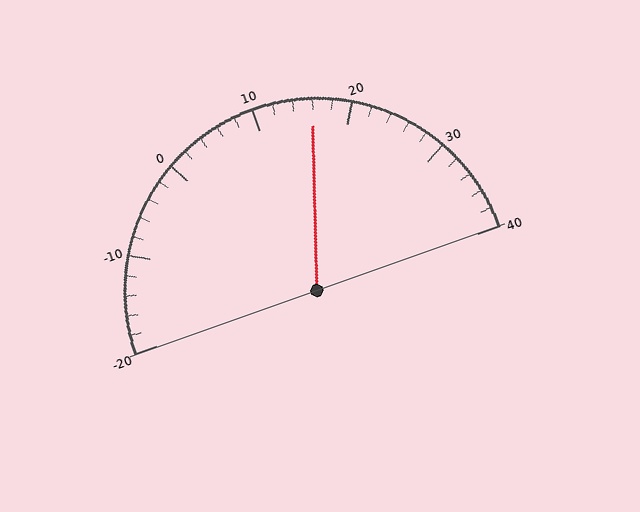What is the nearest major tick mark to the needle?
The nearest major tick mark is 20.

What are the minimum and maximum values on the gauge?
The gauge ranges from -20 to 40.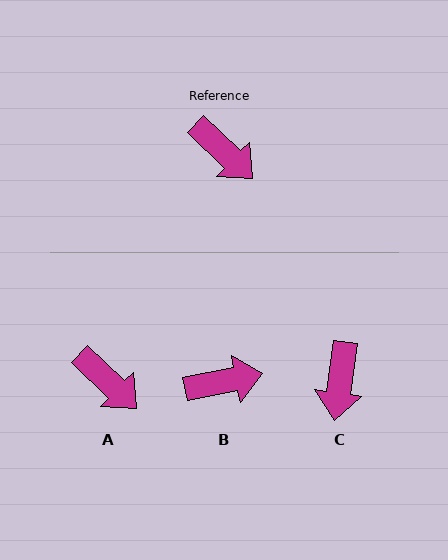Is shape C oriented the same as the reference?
No, it is off by about 54 degrees.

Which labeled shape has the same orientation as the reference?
A.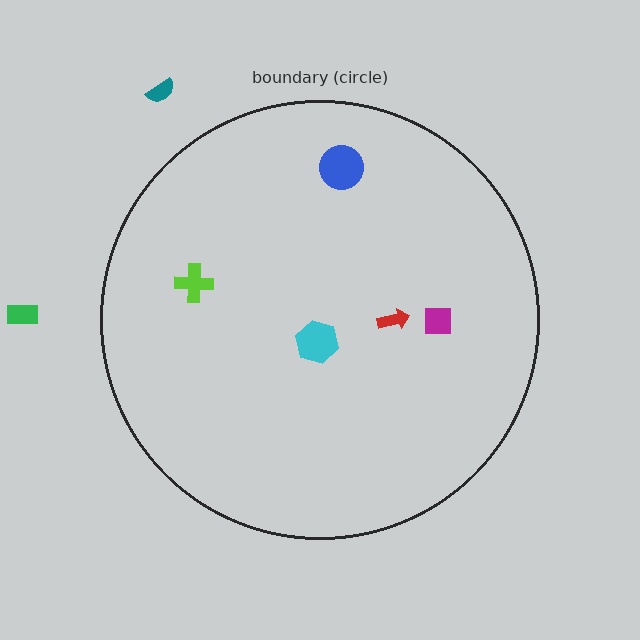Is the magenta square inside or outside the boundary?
Inside.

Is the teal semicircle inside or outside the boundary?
Outside.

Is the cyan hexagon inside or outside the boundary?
Inside.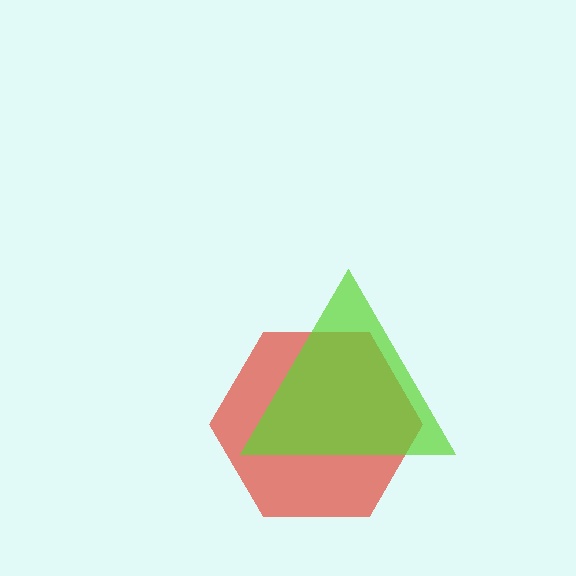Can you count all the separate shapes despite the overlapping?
Yes, there are 2 separate shapes.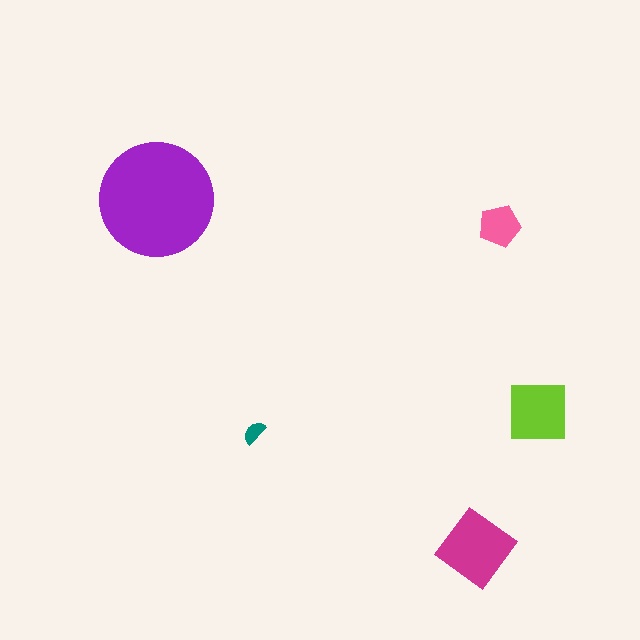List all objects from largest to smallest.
The purple circle, the magenta diamond, the lime square, the pink pentagon, the teal semicircle.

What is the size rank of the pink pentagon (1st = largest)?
4th.